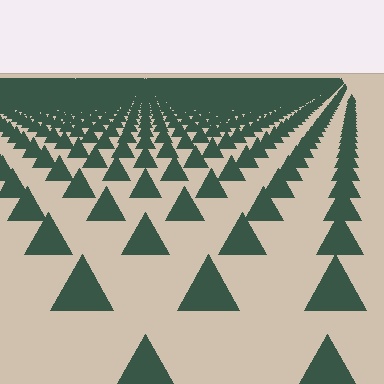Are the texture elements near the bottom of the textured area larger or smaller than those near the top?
Larger. Near the bottom, elements are closer to the viewer and appear at a bigger on-screen size.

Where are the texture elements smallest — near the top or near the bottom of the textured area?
Near the top.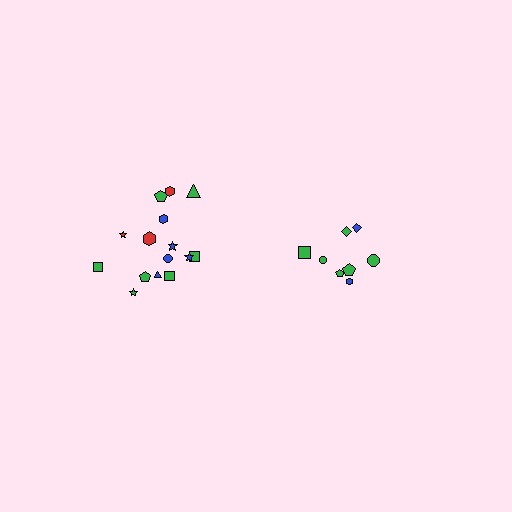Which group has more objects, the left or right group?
The left group.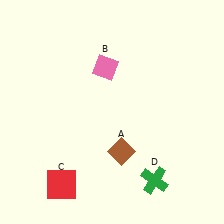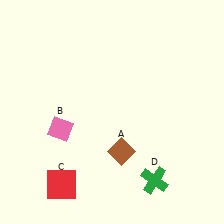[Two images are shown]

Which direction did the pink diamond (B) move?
The pink diamond (B) moved down.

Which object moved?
The pink diamond (B) moved down.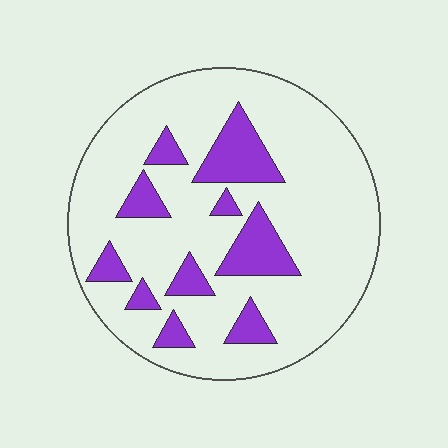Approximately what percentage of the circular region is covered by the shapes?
Approximately 20%.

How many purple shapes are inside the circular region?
10.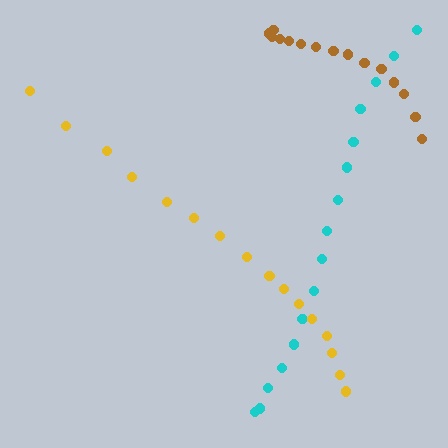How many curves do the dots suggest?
There are 3 distinct paths.